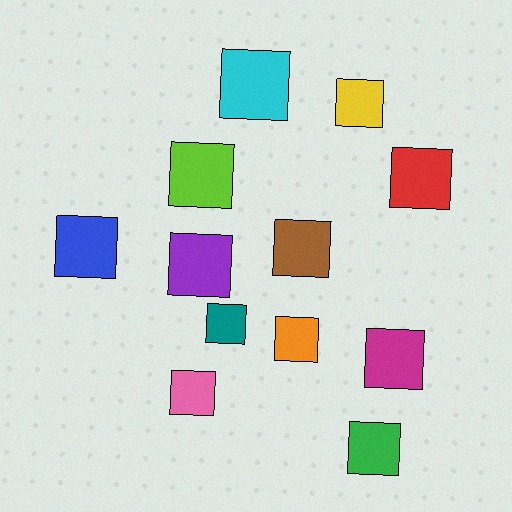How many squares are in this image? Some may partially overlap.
There are 12 squares.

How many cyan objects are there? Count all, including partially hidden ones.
There is 1 cyan object.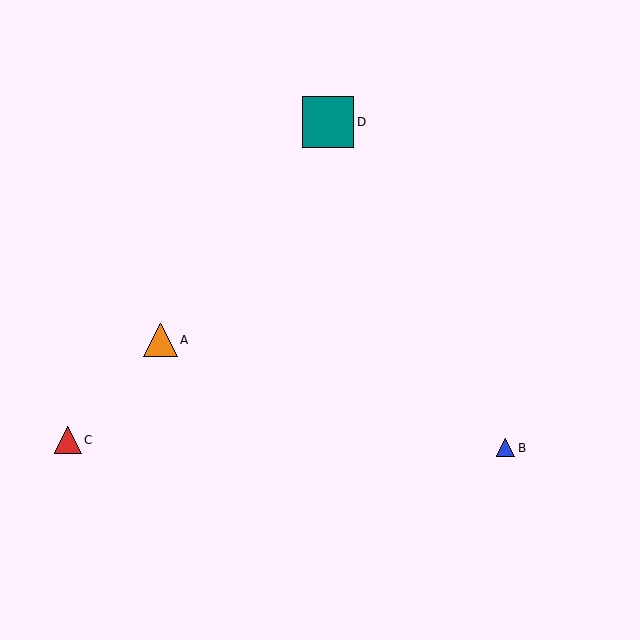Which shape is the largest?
The teal square (labeled D) is the largest.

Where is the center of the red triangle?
The center of the red triangle is at (68, 440).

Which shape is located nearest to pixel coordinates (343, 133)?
The teal square (labeled D) at (328, 122) is nearest to that location.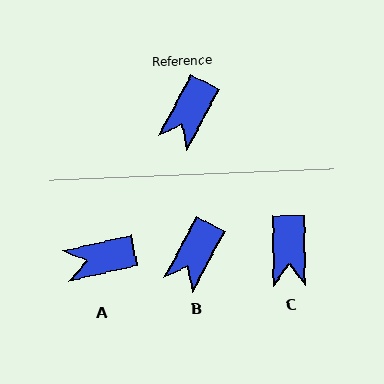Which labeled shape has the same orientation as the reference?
B.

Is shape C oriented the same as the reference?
No, it is off by about 28 degrees.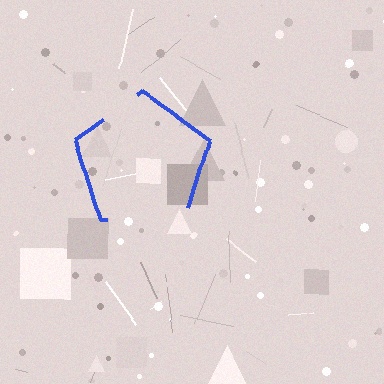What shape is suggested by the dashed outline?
The dashed outline suggests a pentagon.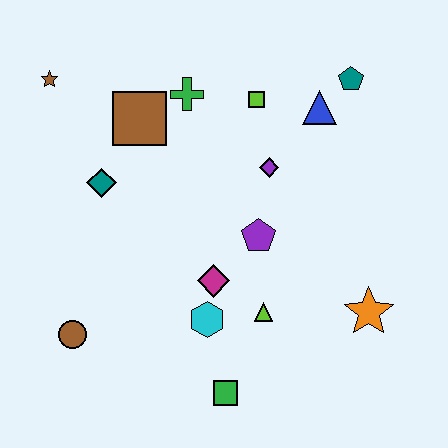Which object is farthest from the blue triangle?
The brown circle is farthest from the blue triangle.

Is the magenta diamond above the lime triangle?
Yes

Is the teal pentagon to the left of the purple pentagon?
No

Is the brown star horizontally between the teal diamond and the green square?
No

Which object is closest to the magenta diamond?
The cyan hexagon is closest to the magenta diamond.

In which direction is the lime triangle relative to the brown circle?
The lime triangle is to the right of the brown circle.